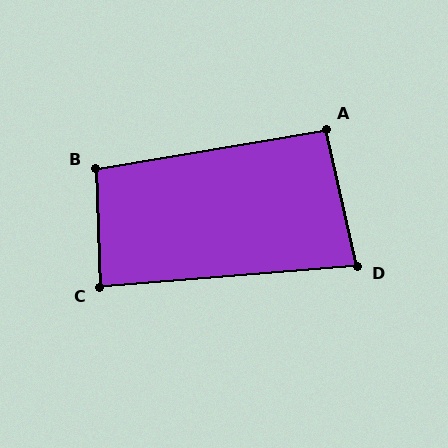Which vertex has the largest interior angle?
B, at approximately 98 degrees.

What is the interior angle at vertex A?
Approximately 93 degrees (approximately right).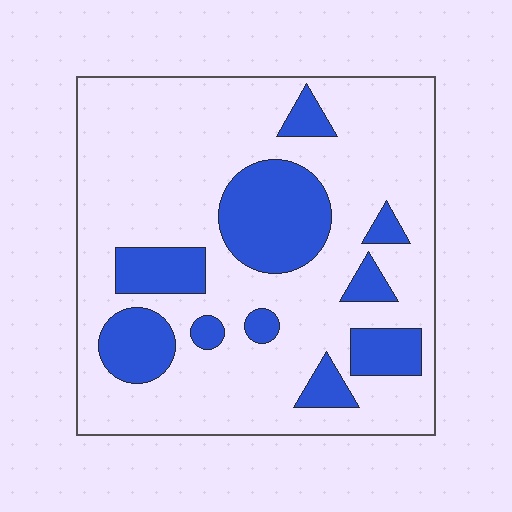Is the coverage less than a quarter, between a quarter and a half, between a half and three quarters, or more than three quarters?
Less than a quarter.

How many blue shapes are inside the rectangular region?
10.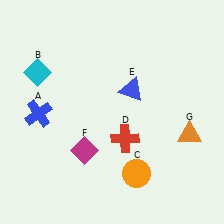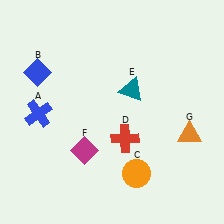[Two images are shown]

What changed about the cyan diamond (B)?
In Image 1, B is cyan. In Image 2, it changed to blue.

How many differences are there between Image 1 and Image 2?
There are 2 differences between the two images.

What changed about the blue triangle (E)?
In Image 1, E is blue. In Image 2, it changed to teal.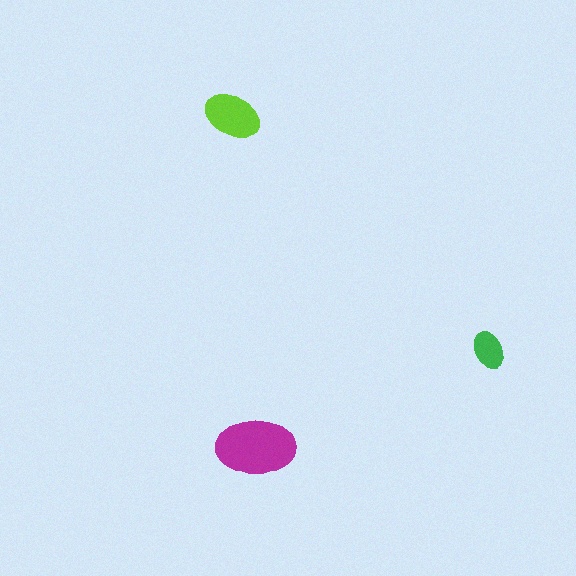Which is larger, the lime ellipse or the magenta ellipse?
The magenta one.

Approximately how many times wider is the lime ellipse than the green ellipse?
About 1.5 times wider.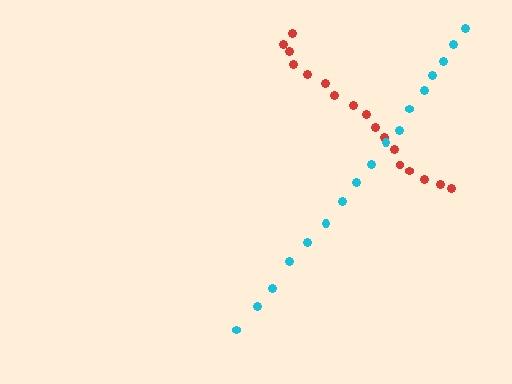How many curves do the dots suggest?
There are 2 distinct paths.